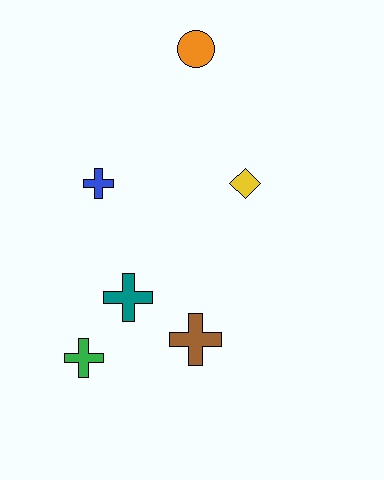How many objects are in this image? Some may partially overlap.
There are 6 objects.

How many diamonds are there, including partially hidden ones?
There is 1 diamond.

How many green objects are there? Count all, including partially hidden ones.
There is 1 green object.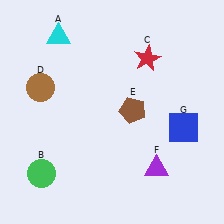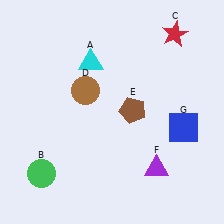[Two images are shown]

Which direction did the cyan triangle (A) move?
The cyan triangle (A) moved right.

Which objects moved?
The objects that moved are: the cyan triangle (A), the red star (C), the brown circle (D).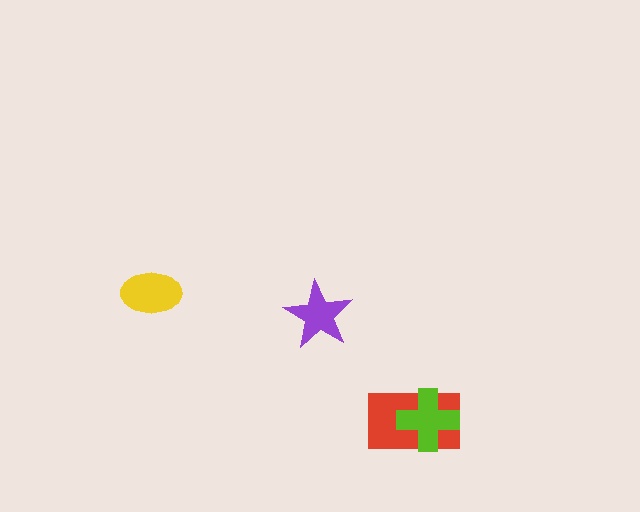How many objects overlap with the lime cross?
1 object overlaps with the lime cross.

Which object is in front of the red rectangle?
The lime cross is in front of the red rectangle.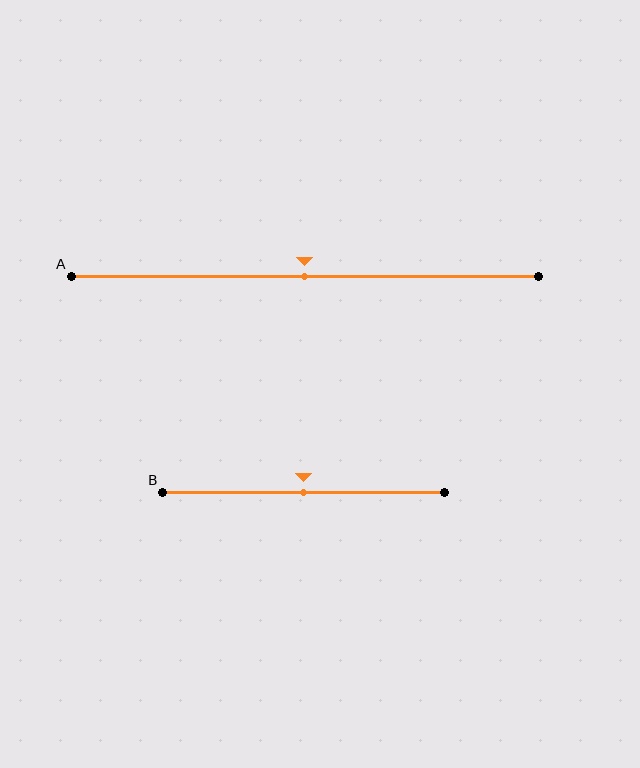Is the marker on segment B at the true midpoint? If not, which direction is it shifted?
Yes, the marker on segment B is at the true midpoint.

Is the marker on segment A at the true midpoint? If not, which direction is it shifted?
Yes, the marker on segment A is at the true midpoint.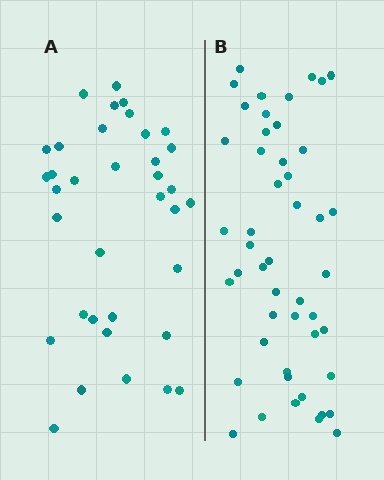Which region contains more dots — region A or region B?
Region B (the right region) has more dots.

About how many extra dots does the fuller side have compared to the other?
Region B has roughly 12 or so more dots than region A.